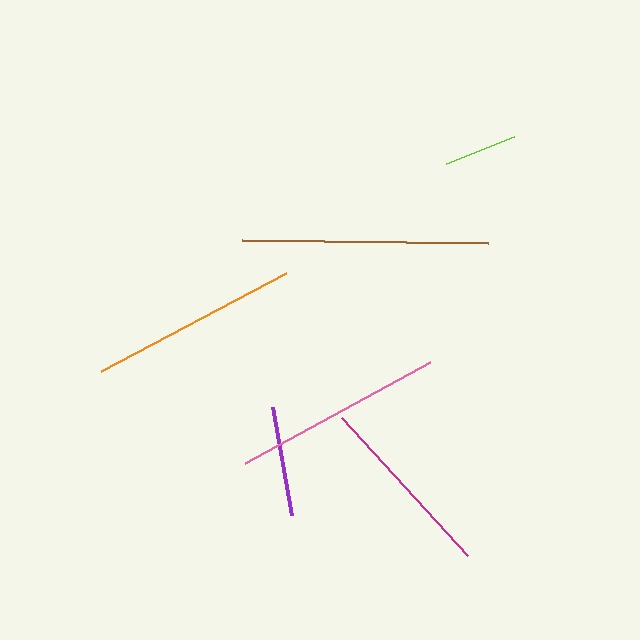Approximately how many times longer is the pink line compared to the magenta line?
The pink line is approximately 1.1 times the length of the magenta line.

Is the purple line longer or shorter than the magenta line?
The magenta line is longer than the purple line.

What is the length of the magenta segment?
The magenta segment is approximately 186 pixels long.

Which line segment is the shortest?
The lime line is the shortest at approximately 73 pixels.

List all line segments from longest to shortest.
From longest to shortest: brown, pink, orange, magenta, purple, lime.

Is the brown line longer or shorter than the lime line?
The brown line is longer than the lime line.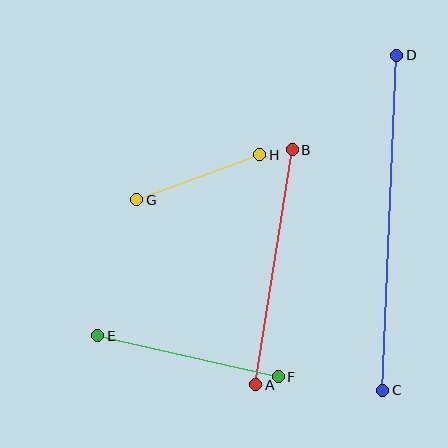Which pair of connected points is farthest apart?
Points C and D are farthest apart.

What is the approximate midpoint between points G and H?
The midpoint is at approximately (198, 177) pixels.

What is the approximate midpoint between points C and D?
The midpoint is at approximately (390, 223) pixels.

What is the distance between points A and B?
The distance is approximately 238 pixels.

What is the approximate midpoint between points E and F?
The midpoint is at approximately (188, 356) pixels.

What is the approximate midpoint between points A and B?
The midpoint is at approximately (274, 267) pixels.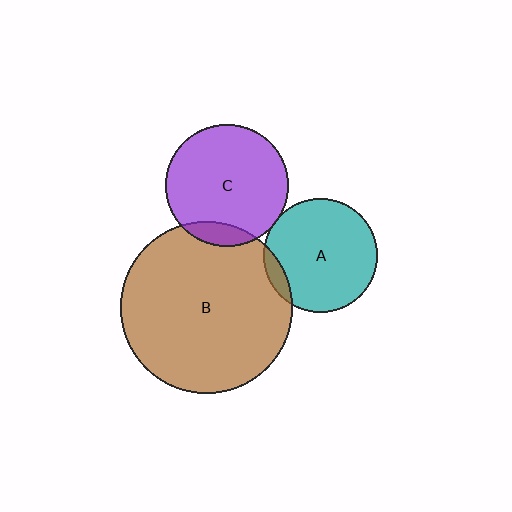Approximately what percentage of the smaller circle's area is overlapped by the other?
Approximately 10%.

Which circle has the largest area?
Circle B (brown).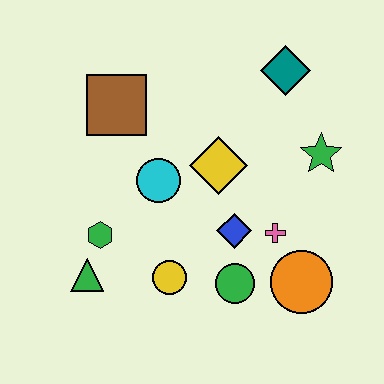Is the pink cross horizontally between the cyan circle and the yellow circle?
No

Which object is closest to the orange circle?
The pink cross is closest to the orange circle.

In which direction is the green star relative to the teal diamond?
The green star is below the teal diamond.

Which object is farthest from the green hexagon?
The teal diamond is farthest from the green hexagon.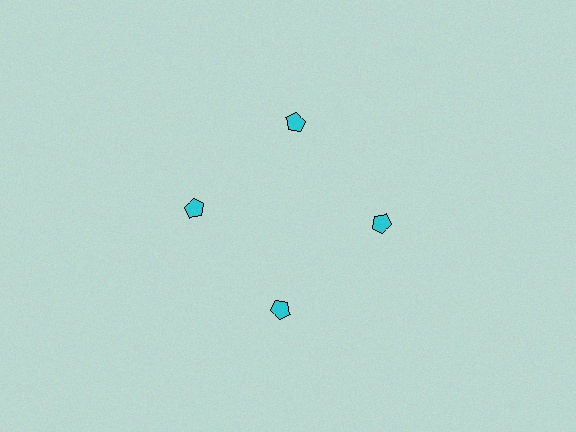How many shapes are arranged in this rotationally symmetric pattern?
There are 4 shapes, arranged in 4 groups of 1.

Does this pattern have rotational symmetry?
Yes, this pattern has 4-fold rotational symmetry. It looks the same after rotating 90 degrees around the center.